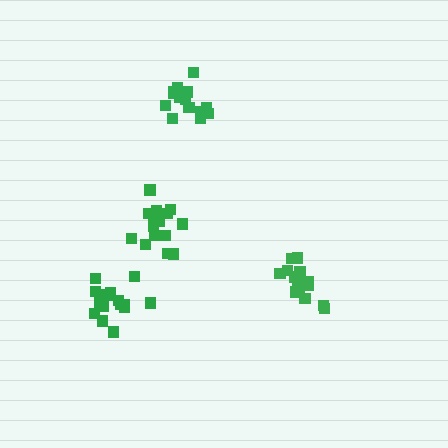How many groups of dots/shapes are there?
There are 4 groups.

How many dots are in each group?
Group 1: 16 dots, Group 2: 15 dots, Group 3: 15 dots, Group 4: 15 dots (61 total).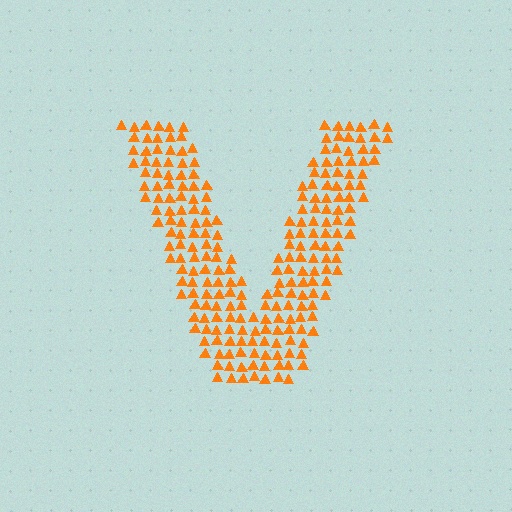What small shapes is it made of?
It is made of small triangles.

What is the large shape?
The large shape is the letter V.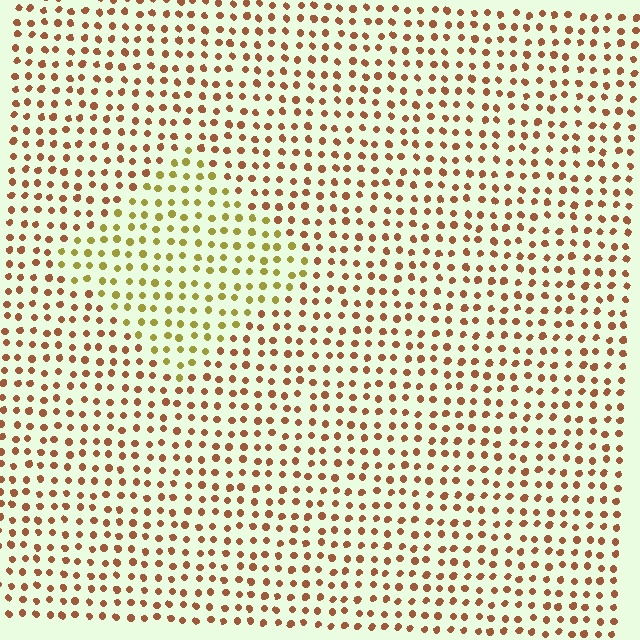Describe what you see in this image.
The image is filled with small brown elements in a uniform arrangement. A diamond-shaped region is visible where the elements are tinted to a slightly different hue, forming a subtle color boundary.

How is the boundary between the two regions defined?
The boundary is defined purely by a slight shift in hue (about 41 degrees). Spacing, size, and orientation are identical on both sides.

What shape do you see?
I see a diamond.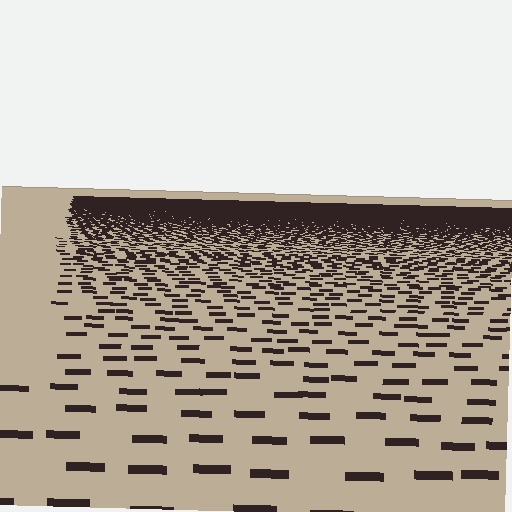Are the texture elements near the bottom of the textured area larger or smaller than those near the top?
Larger. Near the bottom, elements are closer to the viewer and appear at a bigger on-screen size.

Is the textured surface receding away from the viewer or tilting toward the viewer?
The surface is receding away from the viewer. Texture elements get smaller and denser toward the top.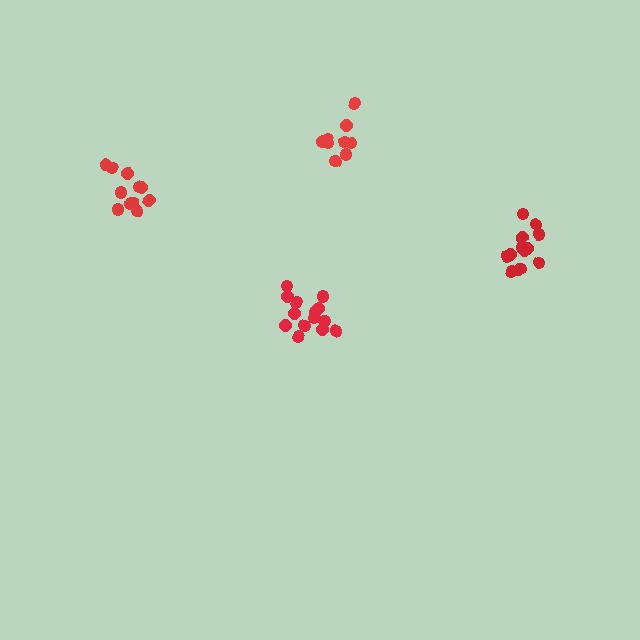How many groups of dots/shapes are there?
There are 4 groups.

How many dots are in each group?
Group 1: 11 dots, Group 2: 14 dots, Group 3: 10 dots, Group 4: 13 dots (48 total).